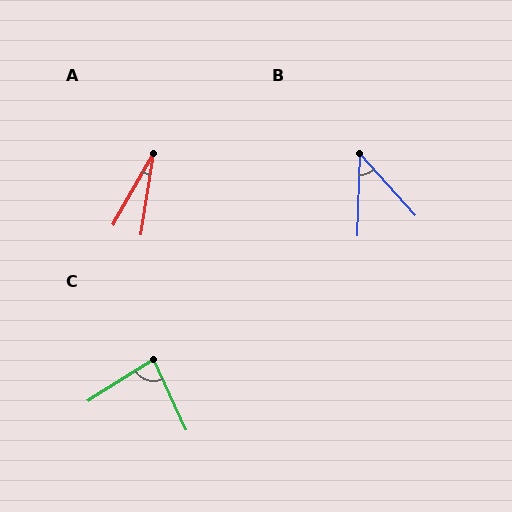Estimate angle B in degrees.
Approximately 44 degrees.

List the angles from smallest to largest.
A (21°), B (44°), C (82°).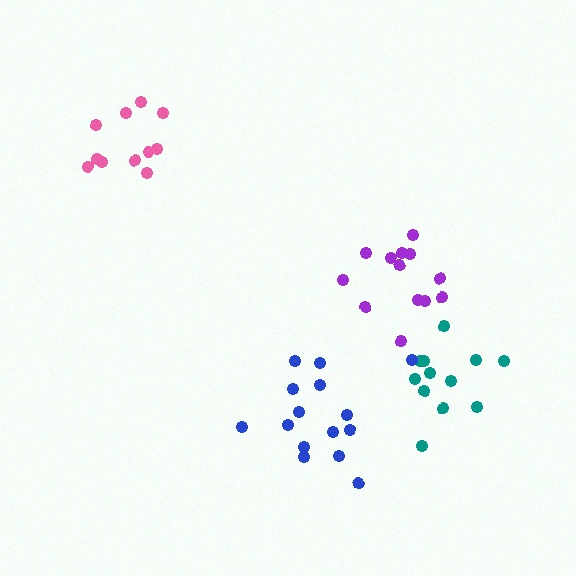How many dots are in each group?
Group 1: 13 dots, Group 2: 11 dots, Group 3: 12 dots, Group 4: 15 dots (51 total).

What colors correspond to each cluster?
The clusters are colored: purple, pink, teal, blue.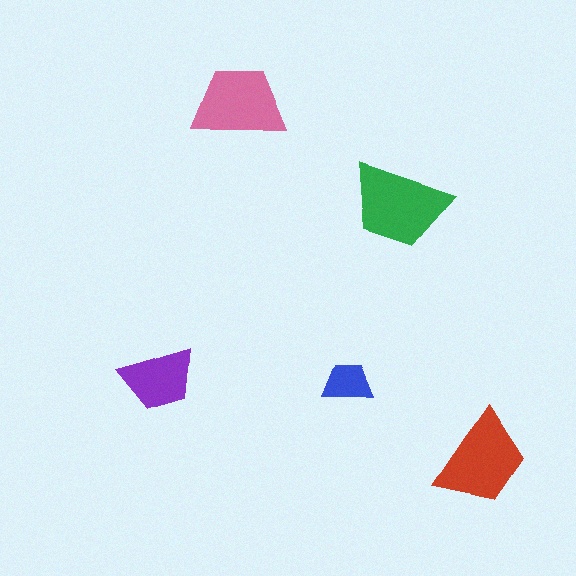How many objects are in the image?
There are 5 objects in the image.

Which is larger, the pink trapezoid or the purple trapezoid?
The pink one.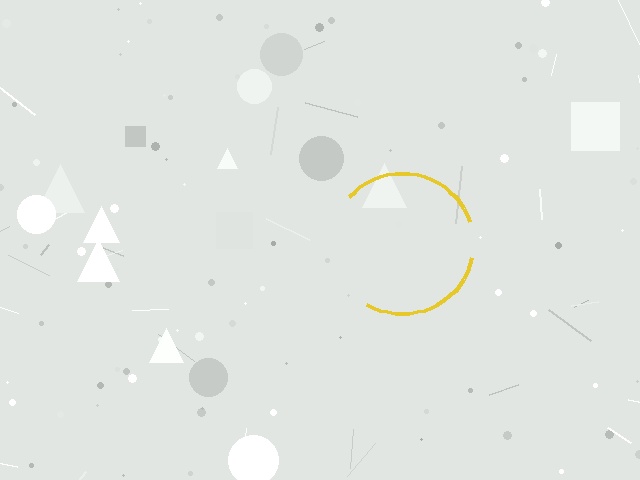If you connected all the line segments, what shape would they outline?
They would outline a circle.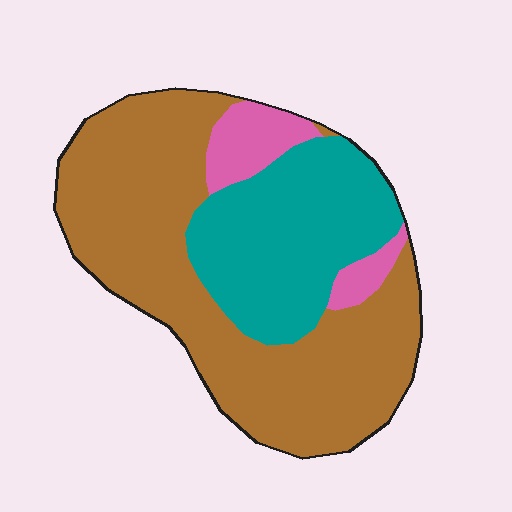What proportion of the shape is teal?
Teal covers 31% of the shape.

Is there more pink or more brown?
Brown.